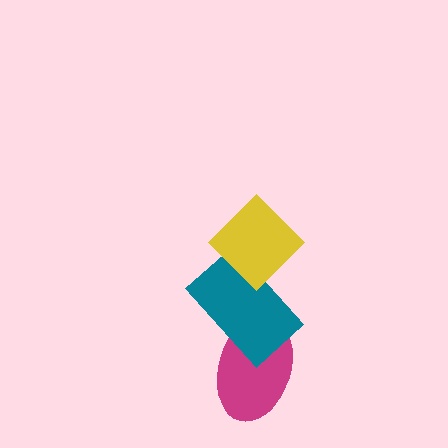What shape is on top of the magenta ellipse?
The teal rectangle is on top of the magenta ellipse.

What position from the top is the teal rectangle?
The teal rectangle is 2nd from the top.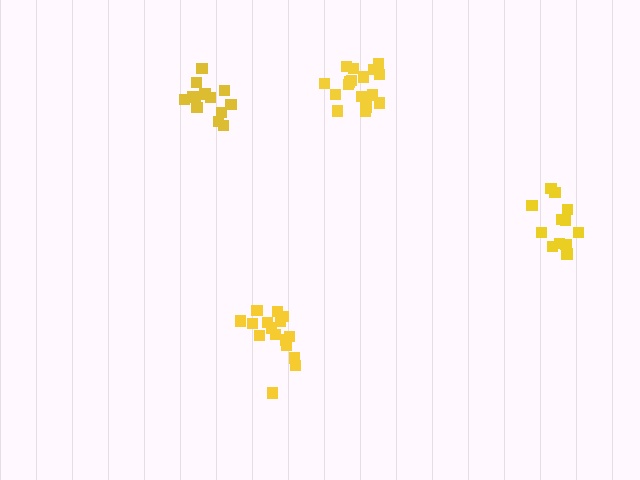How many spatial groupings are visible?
There are 4 spatial groupings.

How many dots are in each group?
Group 1: 16 dots, Group 2: 12 dots, Group 3: 13 dots, Group 4: 18 dots (59 total).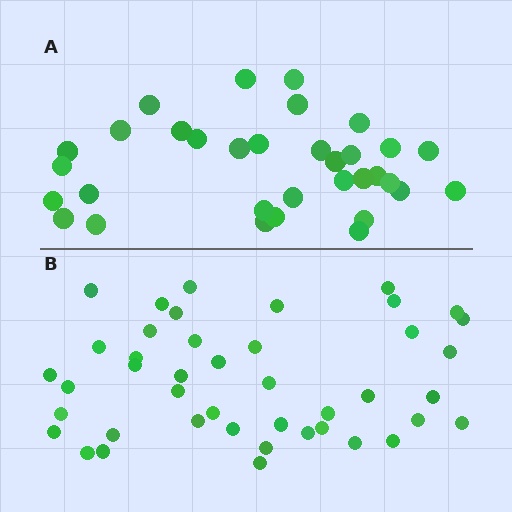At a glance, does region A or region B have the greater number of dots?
Region B (the bottom region) has more dots.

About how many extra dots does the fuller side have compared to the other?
Region B has roughly 10 or so more dots than region A.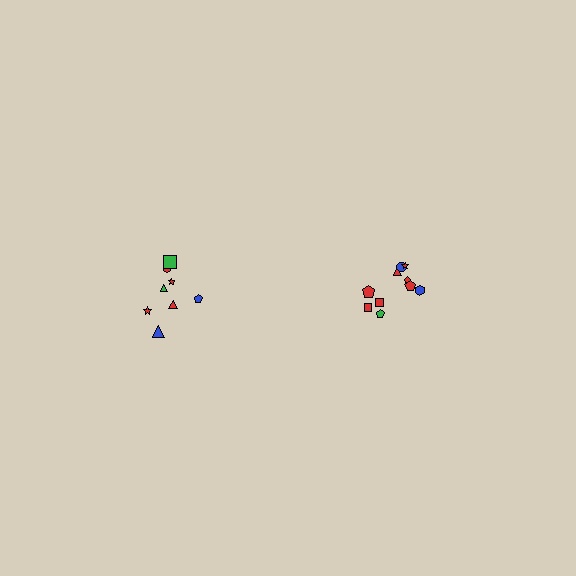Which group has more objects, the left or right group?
The right group.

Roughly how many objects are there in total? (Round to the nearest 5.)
Roughly 20 objects in total.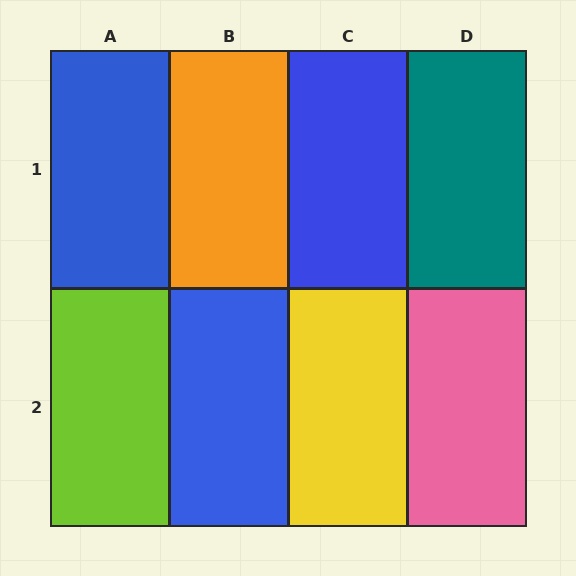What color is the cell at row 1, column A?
Blue.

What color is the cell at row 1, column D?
Teal.